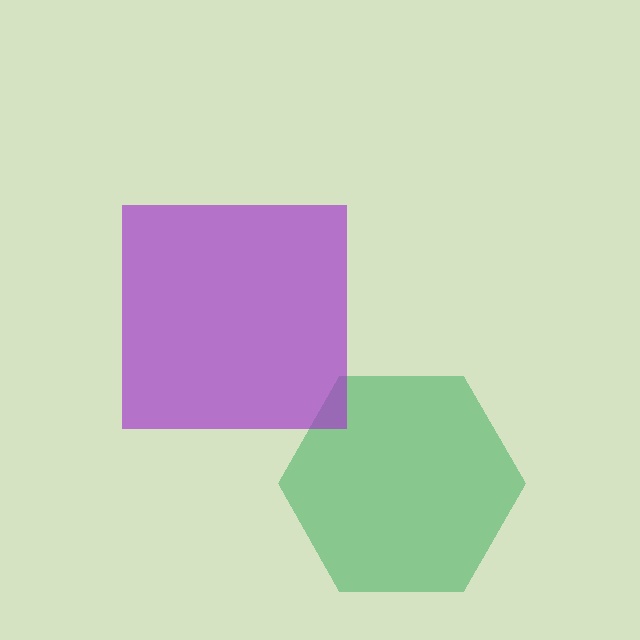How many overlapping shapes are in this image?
There are 2 overlapping shapes in the image.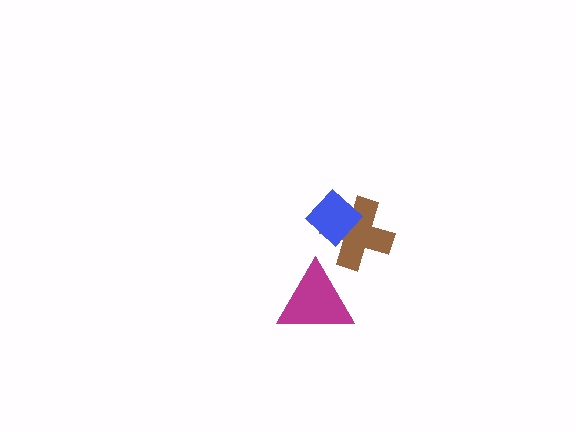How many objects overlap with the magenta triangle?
0 objects overlap with the magenta triangle.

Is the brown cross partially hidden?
Yes, it is partially covered by another shape.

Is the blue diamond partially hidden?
No, no other shape covers it.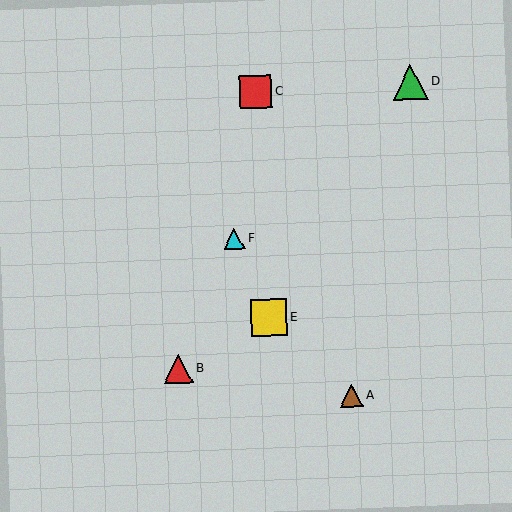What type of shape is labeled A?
Shape A is a brown triangle.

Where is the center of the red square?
The center of the red square is at (255, 92).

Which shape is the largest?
The yellow square (labeled E) is the largest.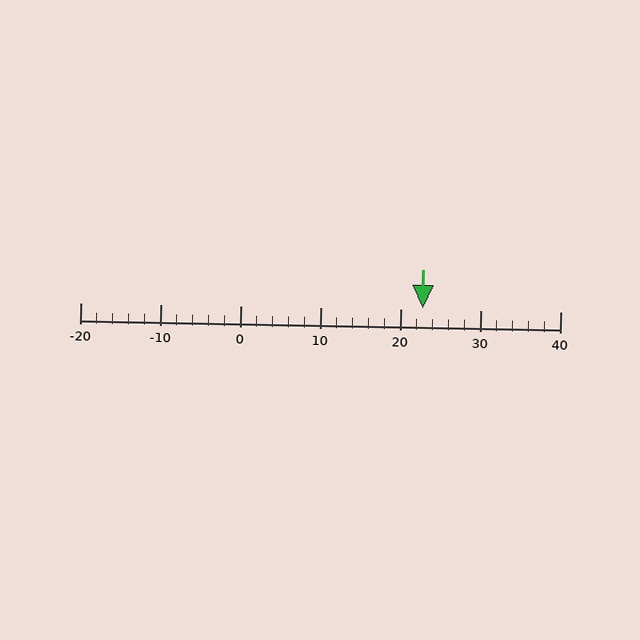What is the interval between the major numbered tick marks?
The major tick marks are spaced 10 units apart.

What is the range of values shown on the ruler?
The ruler shows values from -20 to 40.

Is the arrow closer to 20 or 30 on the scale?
The arrow is closer to 20.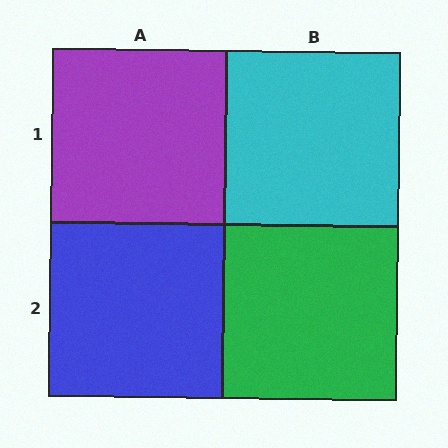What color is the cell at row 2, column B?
Green.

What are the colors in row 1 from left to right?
Purple, cyan.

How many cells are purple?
1 cell is purple.